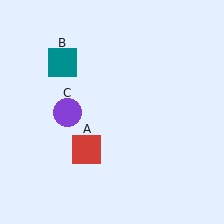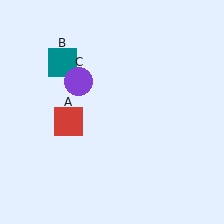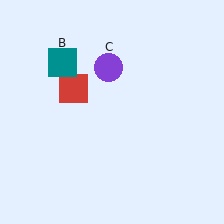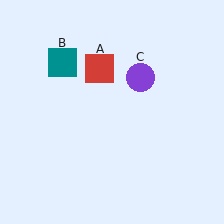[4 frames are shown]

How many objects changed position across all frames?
2 objects changed position: red square (object A), purple circle (object C).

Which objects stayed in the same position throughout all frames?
Teal square (object B) remained stationary.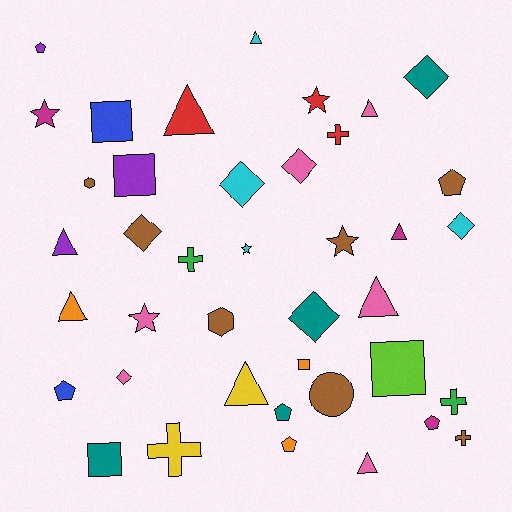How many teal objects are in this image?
There are 4 teal objects.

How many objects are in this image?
There are 40 objects.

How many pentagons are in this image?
There are 6 pentagons.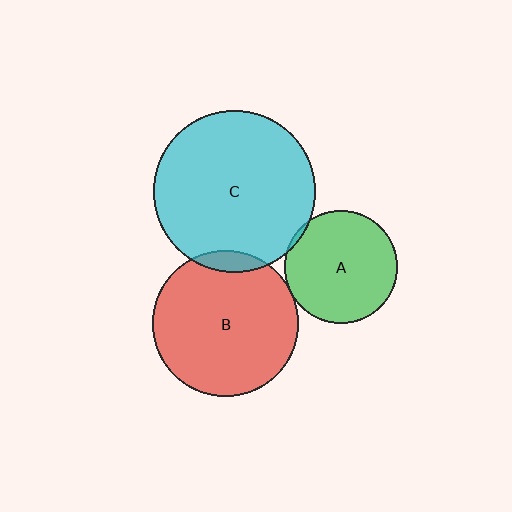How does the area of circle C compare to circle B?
Approximately 1.2 times.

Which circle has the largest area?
Circle C (cyan).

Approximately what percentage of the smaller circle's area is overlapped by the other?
Approximately 5%.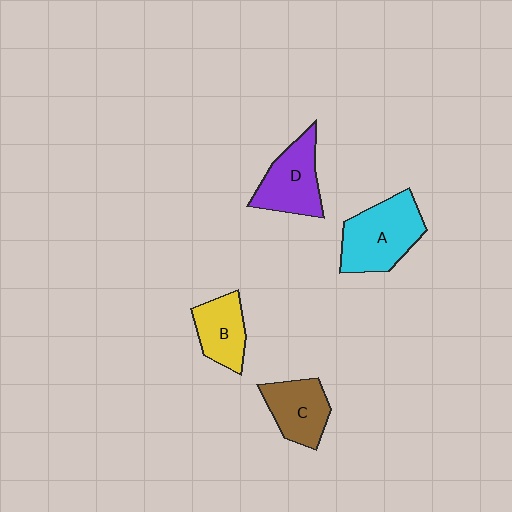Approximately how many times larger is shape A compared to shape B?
Approximately 1.5 times.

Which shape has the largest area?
Shape A (cyan).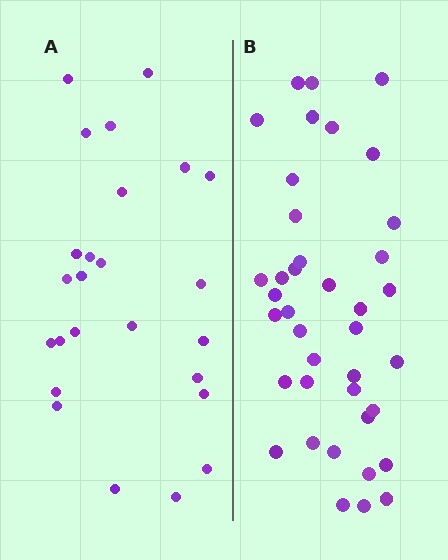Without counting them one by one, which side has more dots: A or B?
Region B (the right region) has more dots.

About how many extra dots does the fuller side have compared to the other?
Region B has approximately 15 more dots than region A.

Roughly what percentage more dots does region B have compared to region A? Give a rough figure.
About 55% more.